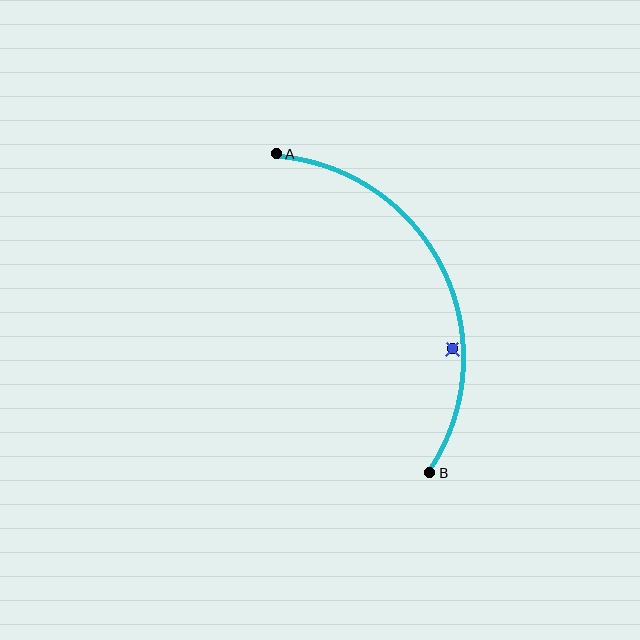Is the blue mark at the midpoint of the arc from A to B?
No — the blue mark does not lie on the arc at all. It sits slightly inside the curve.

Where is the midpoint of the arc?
The arc midpoint is the point on the curve farthest from the straight line joining A and B. It sits to the right of that line.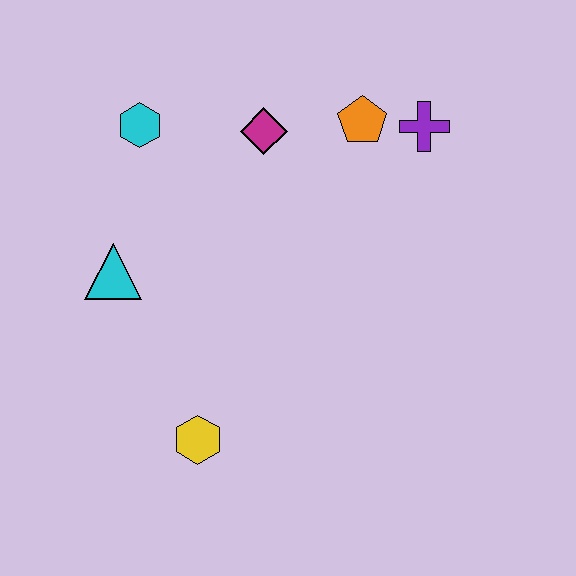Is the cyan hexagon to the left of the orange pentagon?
Yes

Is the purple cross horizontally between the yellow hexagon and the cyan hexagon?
No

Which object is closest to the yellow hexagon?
The cyan triangle is closest to the yellow hexagon.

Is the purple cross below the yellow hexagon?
No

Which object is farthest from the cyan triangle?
The purple cross is farthest from the cyan triangle.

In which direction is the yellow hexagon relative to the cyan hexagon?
The yellow hexagon is below the cyan hexagon.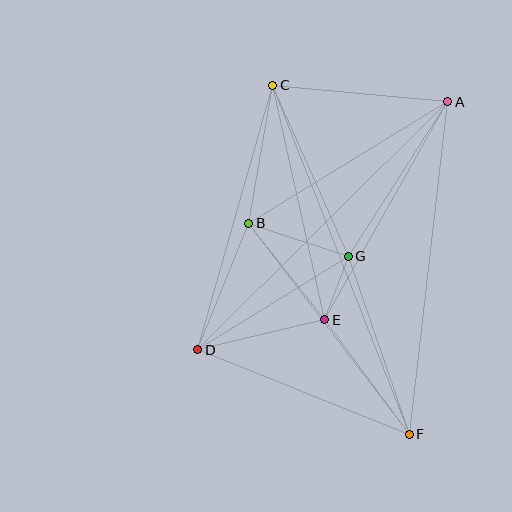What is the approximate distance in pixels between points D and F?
The distance between D and F is approximately 227 pixels.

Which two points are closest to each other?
Points E and G are closest to each other.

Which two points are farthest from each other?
Points C and F are farthest from each other.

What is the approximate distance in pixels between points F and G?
The distance between F and G is approximately 188 pixels.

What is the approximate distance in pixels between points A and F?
The distance between A and F is approximately 334 pixels.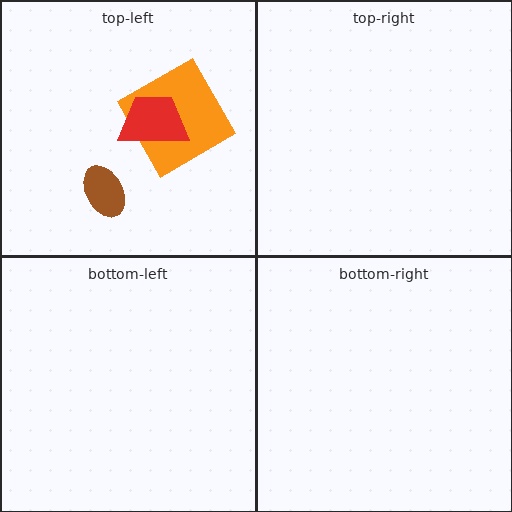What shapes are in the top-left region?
The orange diamond, the brown ellipse, the red trapezoid.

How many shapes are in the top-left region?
3.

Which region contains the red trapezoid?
The top-left region.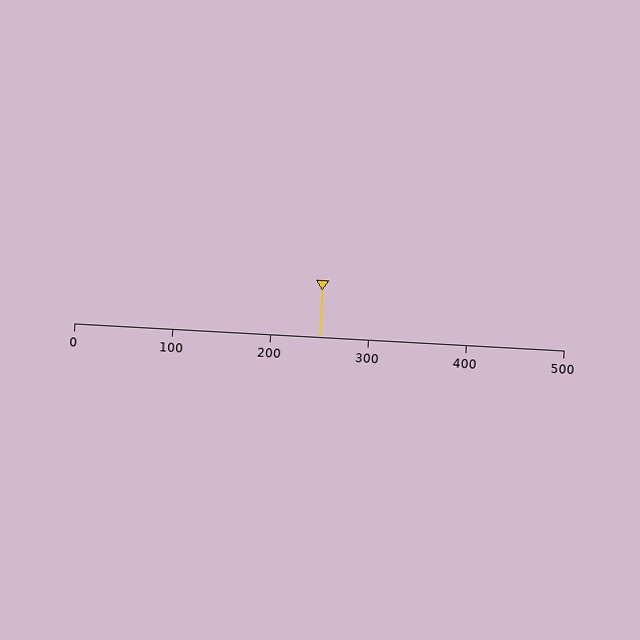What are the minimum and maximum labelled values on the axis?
The axis runs from 0 to 500.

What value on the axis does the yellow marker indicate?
The marker indicates approximately 250.